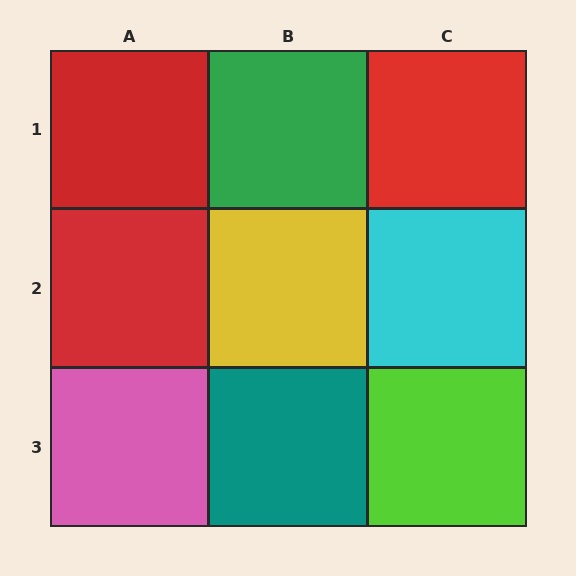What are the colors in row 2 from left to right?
Red, yellow, cyan.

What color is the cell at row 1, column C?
Red.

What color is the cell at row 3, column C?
Lime.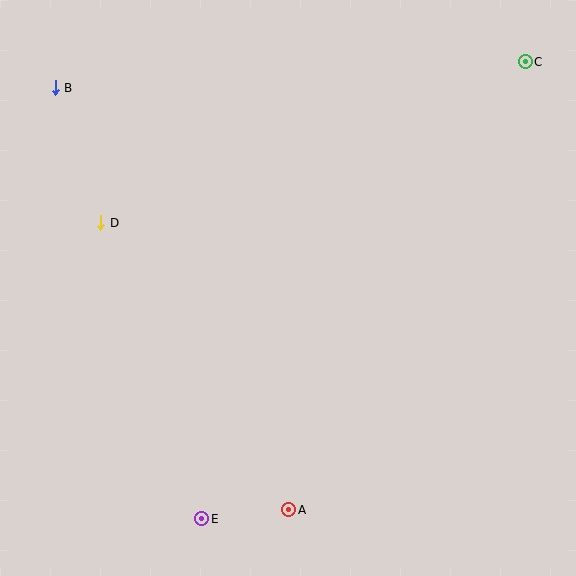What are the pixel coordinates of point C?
Point C is at (525, 62).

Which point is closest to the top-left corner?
Point B is closest to the top-left corner.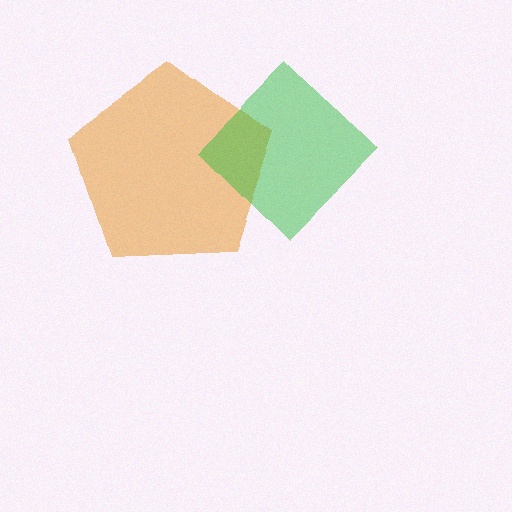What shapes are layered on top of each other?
The layered shapes are: an orange pentagon, a green diamond.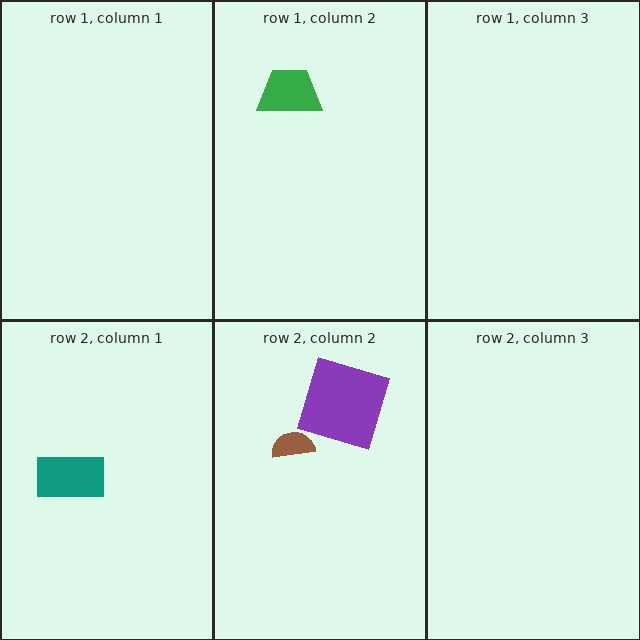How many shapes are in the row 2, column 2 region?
2.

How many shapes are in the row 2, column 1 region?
1.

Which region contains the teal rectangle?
The row 2, column 1 region.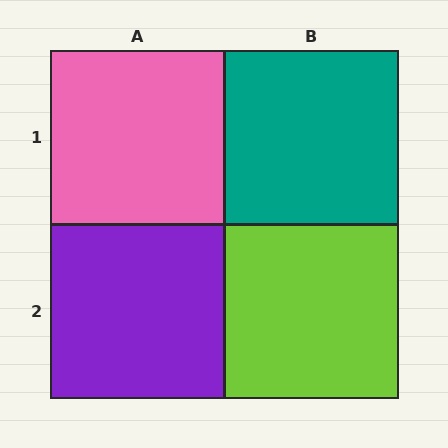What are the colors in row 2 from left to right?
Purple, lime.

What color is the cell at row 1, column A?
Pink.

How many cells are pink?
1 cell is pink.